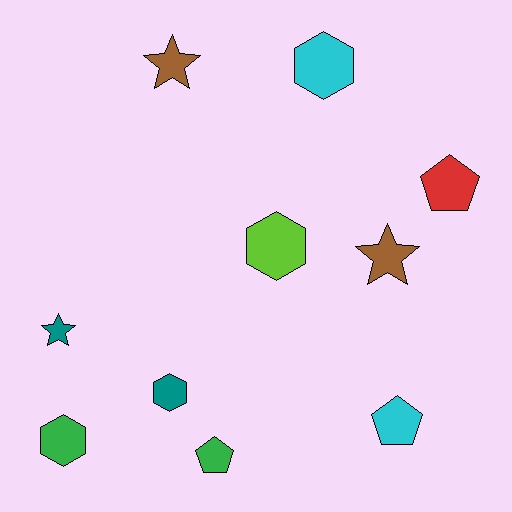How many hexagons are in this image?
There are 4 hexagons.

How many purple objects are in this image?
There are no purple objects.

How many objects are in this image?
There are 10 objects.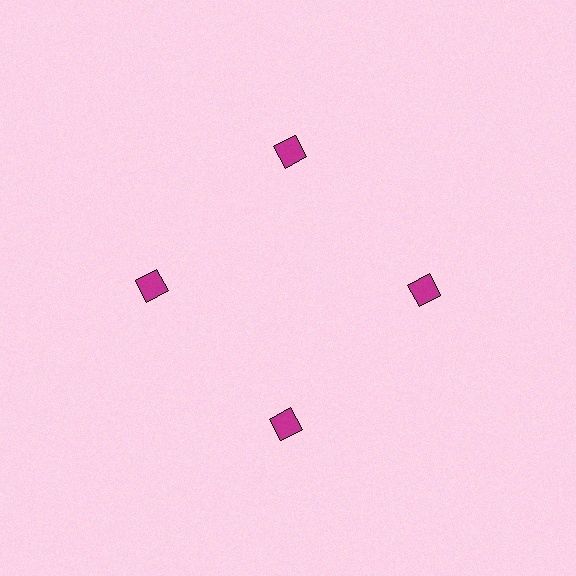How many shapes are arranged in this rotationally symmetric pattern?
There are 4 shapes, arranged in 4 groups of 1.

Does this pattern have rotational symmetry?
Yes, this pattern has 4-fold rotational symmetry. It looks the same after rotating 90 degrees around the center.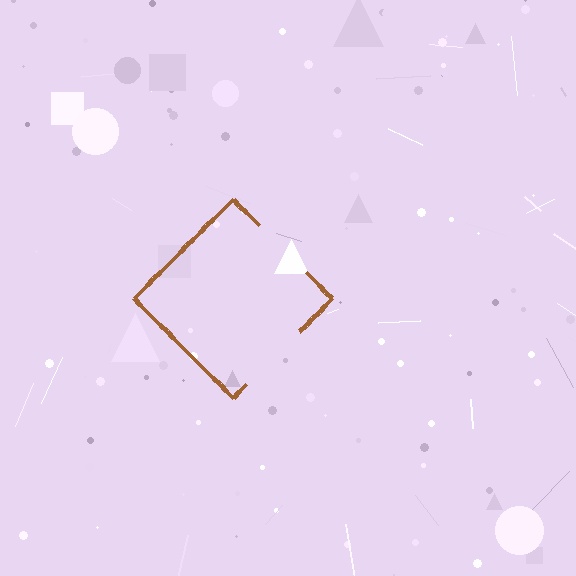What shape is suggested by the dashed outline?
The dashed outline suggests a diamond.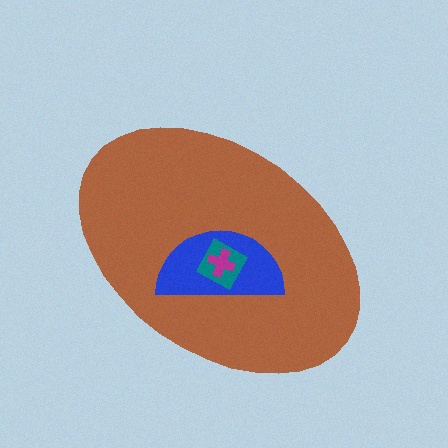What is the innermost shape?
The magenta cross.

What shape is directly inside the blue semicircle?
The teal diamond.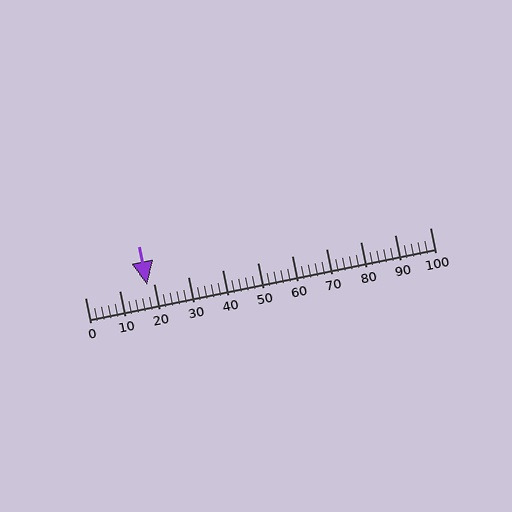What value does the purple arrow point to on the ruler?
The purple arrow points to approximately 18.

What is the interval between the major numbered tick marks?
The major tick marks are spaced 10 units apart.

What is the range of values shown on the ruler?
The ruler shows values from 0 to 100.